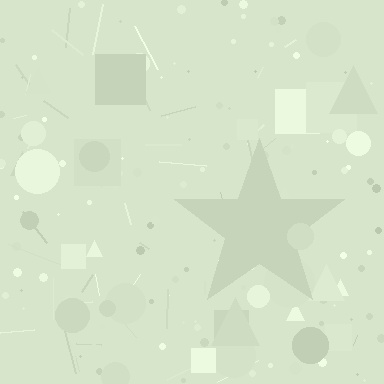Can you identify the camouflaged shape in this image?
The camouflaged shape is a star.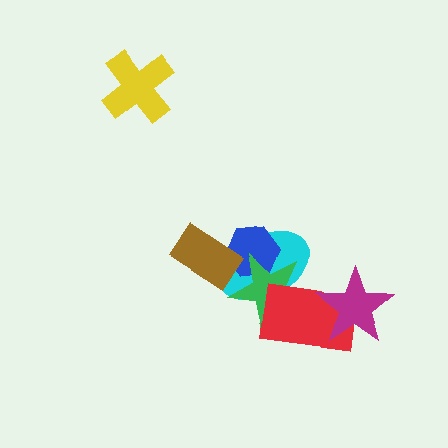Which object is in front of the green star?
The red rectangle is in front of the green star.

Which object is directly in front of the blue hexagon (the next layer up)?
The green star is directly in front of the blue hexagon.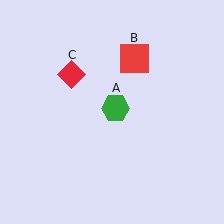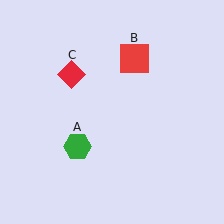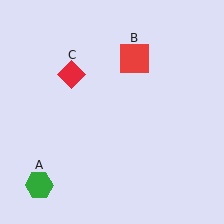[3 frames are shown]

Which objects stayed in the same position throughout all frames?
Red square (object B) and red diamond (object C) remained stationary.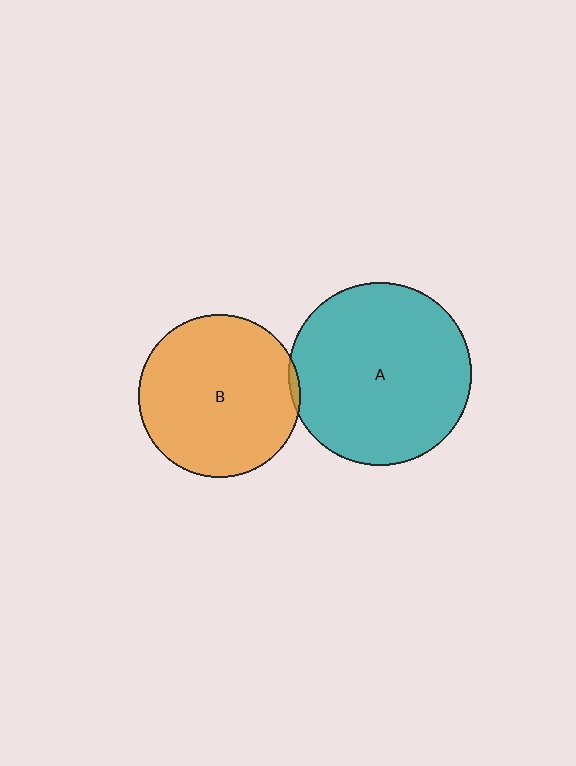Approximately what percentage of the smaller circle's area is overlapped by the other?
Approximately 5%.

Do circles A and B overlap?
Yes.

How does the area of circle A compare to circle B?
Approximately 1.3 times.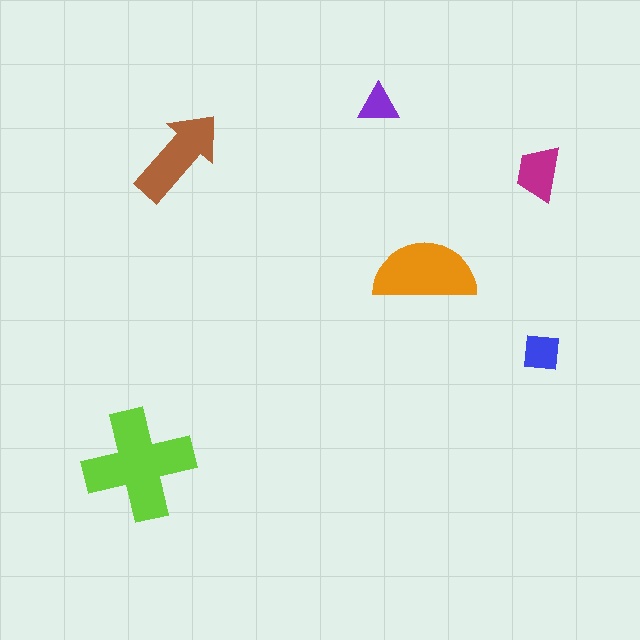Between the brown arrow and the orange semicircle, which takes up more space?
The orange semicircle.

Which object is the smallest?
The purple triangle.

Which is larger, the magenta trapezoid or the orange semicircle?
The orange semicircle.